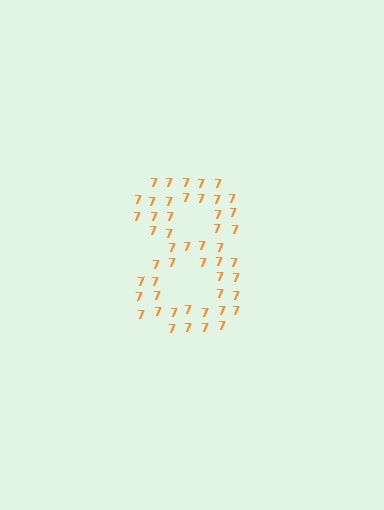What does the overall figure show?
The overall figure shows the digit 8.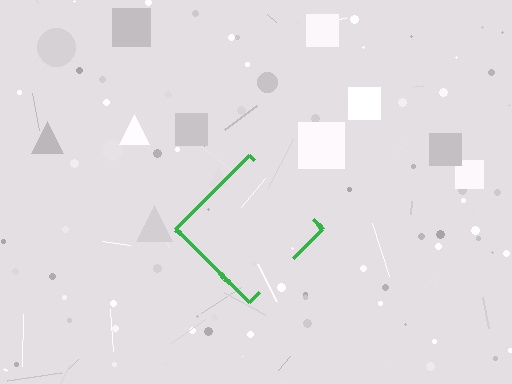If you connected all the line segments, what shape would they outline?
They would outline a diamond.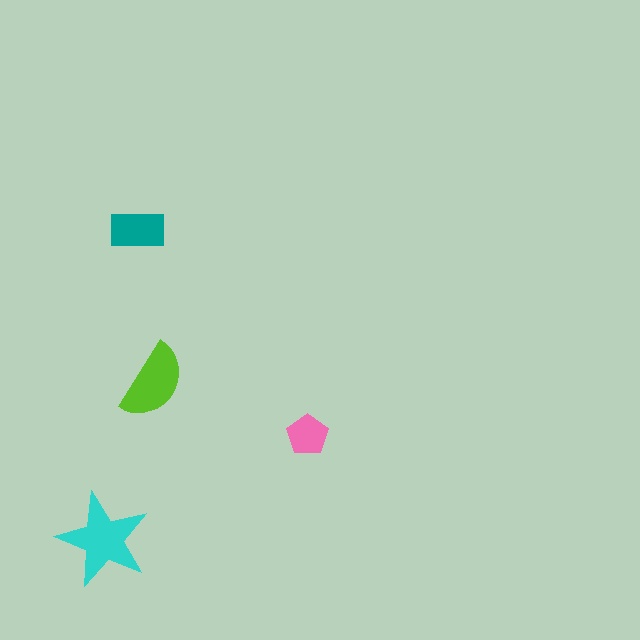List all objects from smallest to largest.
The pink pentagon, the teal rectangle, the lime semicircle, the cyan star.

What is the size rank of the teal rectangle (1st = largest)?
3rd.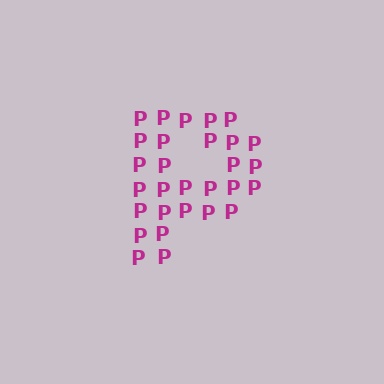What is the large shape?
The large shape is the letter P.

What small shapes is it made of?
It is made of small letter P's.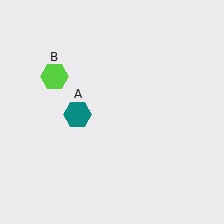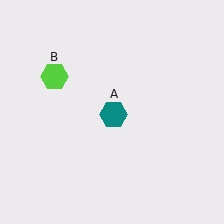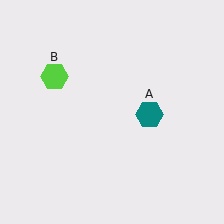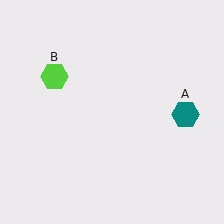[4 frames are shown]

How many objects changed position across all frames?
1 object changed position: teal hexagon (object A).